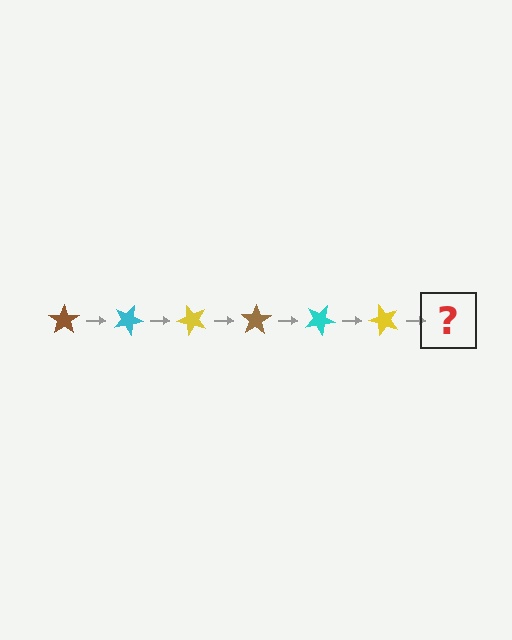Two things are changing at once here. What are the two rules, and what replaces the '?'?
The two rules are that it rotates 25 degrees each step and the color cycles through brown, cyan, and yellow. The '?' should be a brown star, rotated 150 degrees from the start.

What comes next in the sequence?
The next element should be a brown star, rotated 150 degrees from the start.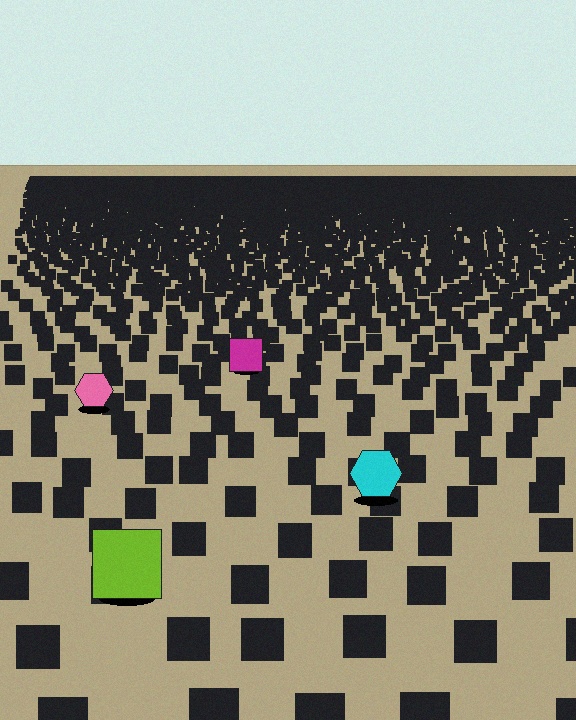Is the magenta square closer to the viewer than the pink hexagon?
No. The pink hexagon is closer — you can tell from the texture gradient: the ground texture is coarser near it.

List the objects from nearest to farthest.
From nearest to farthest: the lime square, the cyan hexagon, the pink hexagon, the magenta square.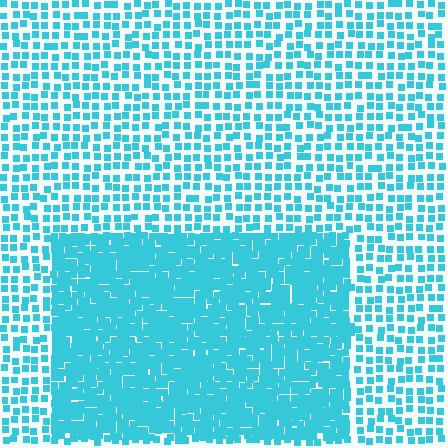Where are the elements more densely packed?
The elements are more densely packed inside the rectangle boundary.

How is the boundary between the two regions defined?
The boundary is defined by a change in element density (approximately 2.5x ratio). All elements are the same color, size, and shape.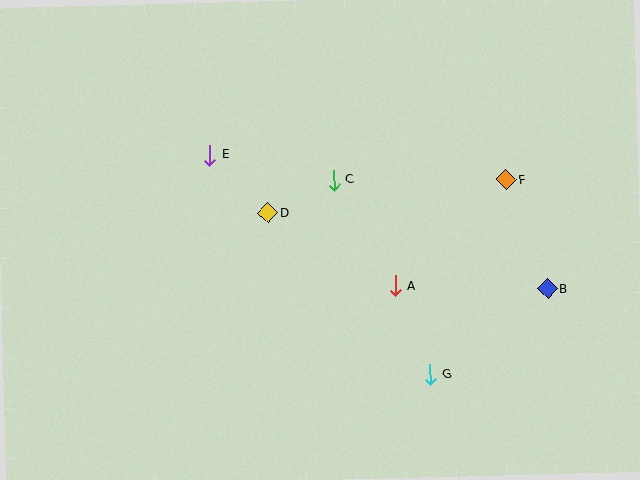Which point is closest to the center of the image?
Point D at (268, 213) is closest to the center.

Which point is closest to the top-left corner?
Point E is closest to the top-left corner.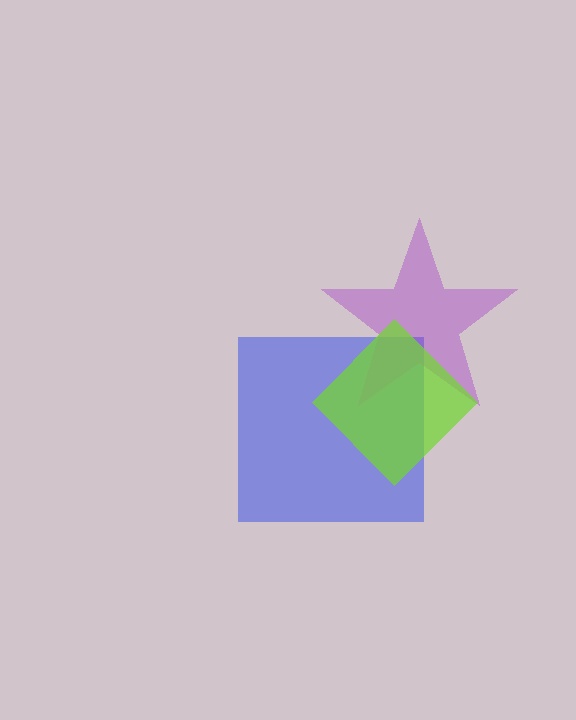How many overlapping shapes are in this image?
There are 3 overlapping shapes in the image.